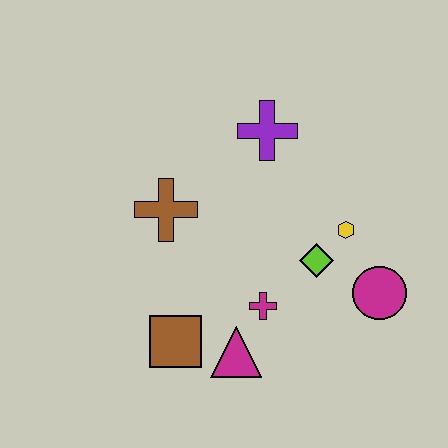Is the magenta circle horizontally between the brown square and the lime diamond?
No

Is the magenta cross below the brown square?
No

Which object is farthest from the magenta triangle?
The purple cross is farthest from the magenta triangle.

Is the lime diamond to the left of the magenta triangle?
No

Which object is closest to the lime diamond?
The yellow hexagon is closest to the lime diamond.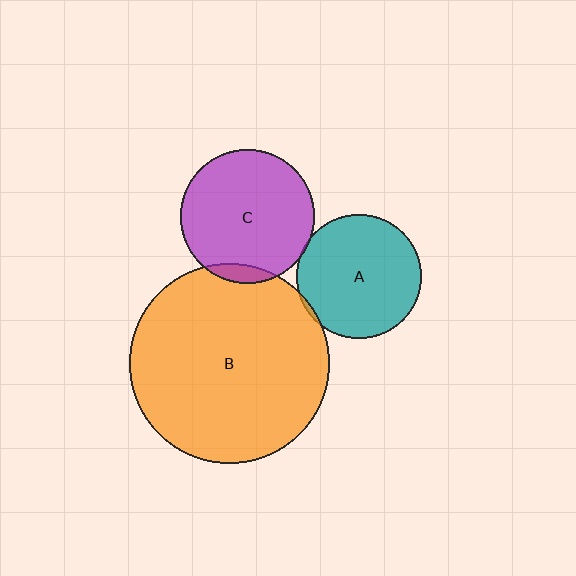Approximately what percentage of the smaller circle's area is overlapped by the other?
Approximately 5%.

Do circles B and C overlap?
Yes.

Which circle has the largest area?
Circle B (orange).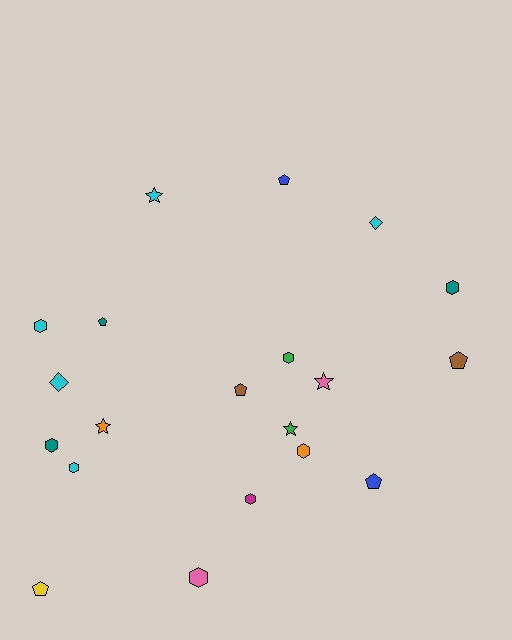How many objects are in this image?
There are 20 objects.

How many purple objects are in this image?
There are no purple objects.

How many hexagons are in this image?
There are 8 hexagons.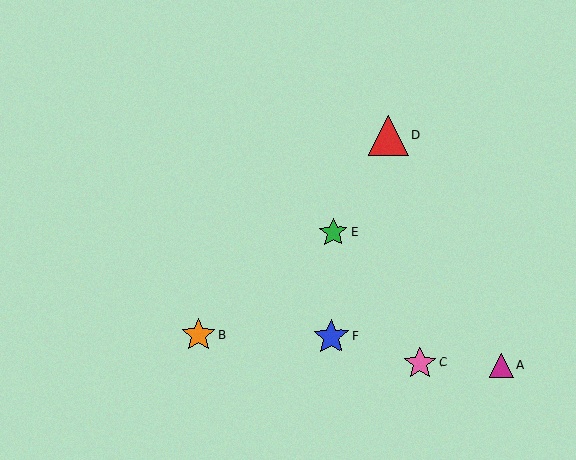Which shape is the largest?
The red triangle (labeled D) is the largest.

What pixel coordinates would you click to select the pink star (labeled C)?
Click at (420, 363) to select the pink star C.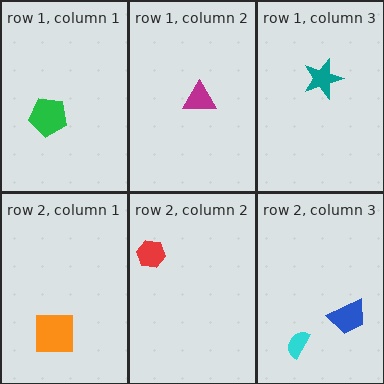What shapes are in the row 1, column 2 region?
The magenta triangle.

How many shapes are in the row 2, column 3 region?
2.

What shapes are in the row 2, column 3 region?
The cyan semicircle, the blue trapezoid.